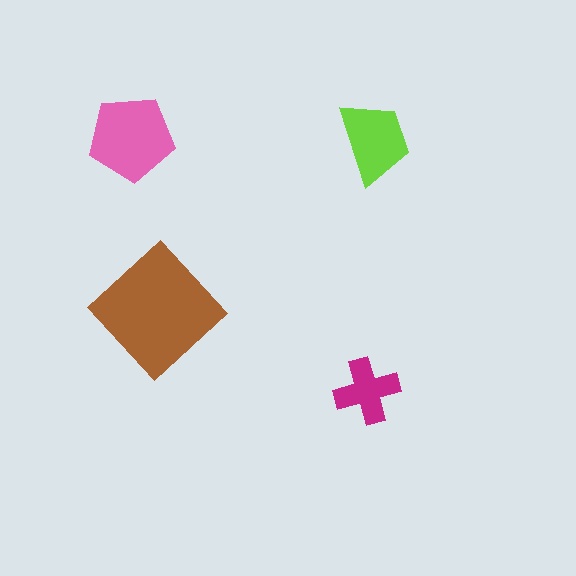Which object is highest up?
The pink pentagon is topmost.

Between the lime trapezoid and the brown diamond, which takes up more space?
The brown diamond.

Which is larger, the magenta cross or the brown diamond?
The brown diamond.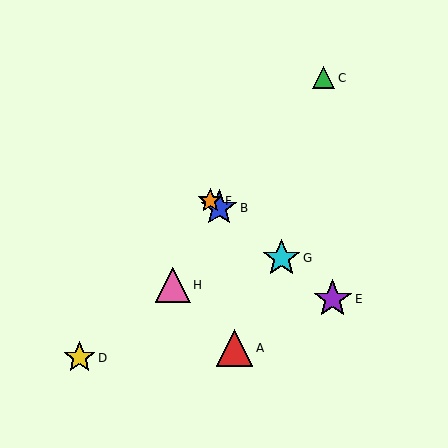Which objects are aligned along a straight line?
Objects B, E, F, G are aligned along a straight line.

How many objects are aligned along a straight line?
4 objects (B, E, F, G) are aligned along a straight line.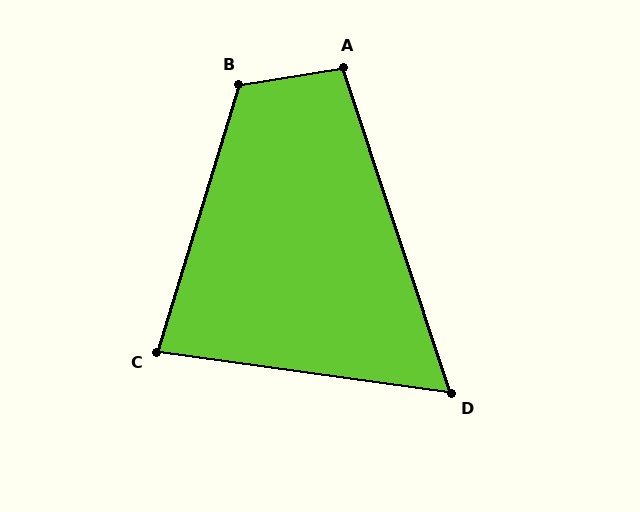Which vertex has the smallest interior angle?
D, at approximately 64 degrees.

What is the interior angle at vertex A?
Approximately 99 degrees (obtuse).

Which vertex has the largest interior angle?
B, at approximately 116 degrees.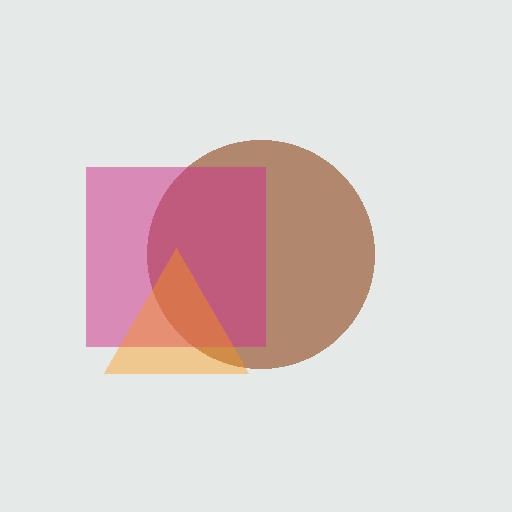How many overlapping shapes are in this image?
There are 3 overlapping shapes in the image.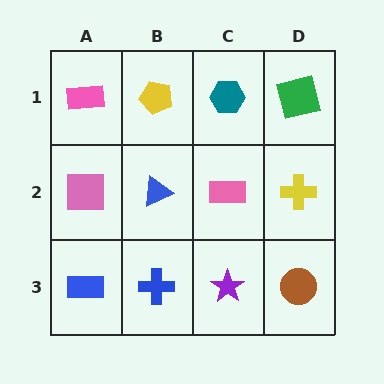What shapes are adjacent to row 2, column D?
A green square (row 1, column D), a brown circle (row 3, column D), a pink rectangle (row 2, column C).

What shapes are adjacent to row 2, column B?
A yellow pentagon (row 1, column B), a blue cross (row 3, column B), a pink square (row 2, column A), a pink rectangle (row 2, column C).